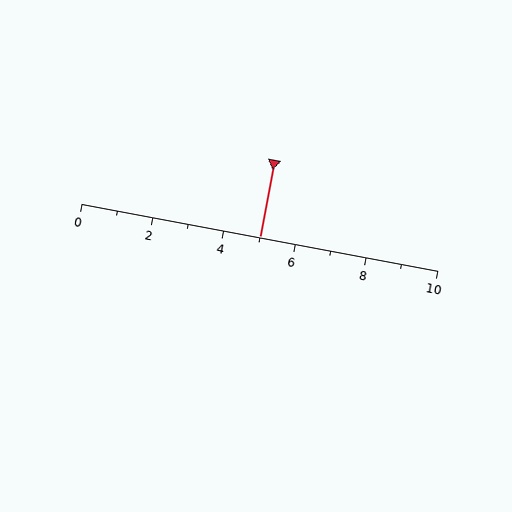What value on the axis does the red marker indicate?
The marker indicates approximately 5.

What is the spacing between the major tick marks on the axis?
The major ticks are spaced 2 apart.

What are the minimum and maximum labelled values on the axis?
The axis runs from 0 to 10.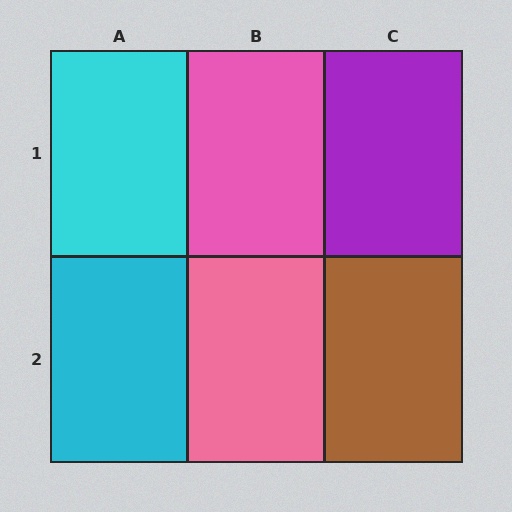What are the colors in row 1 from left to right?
Cyan, pink, purple.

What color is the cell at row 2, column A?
Cyan.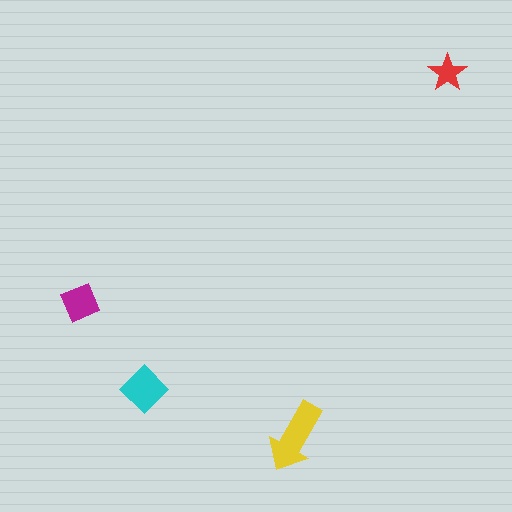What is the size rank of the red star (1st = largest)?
4th.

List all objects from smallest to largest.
The red star, the magenta square, the cyan diamond, the yellow arrow.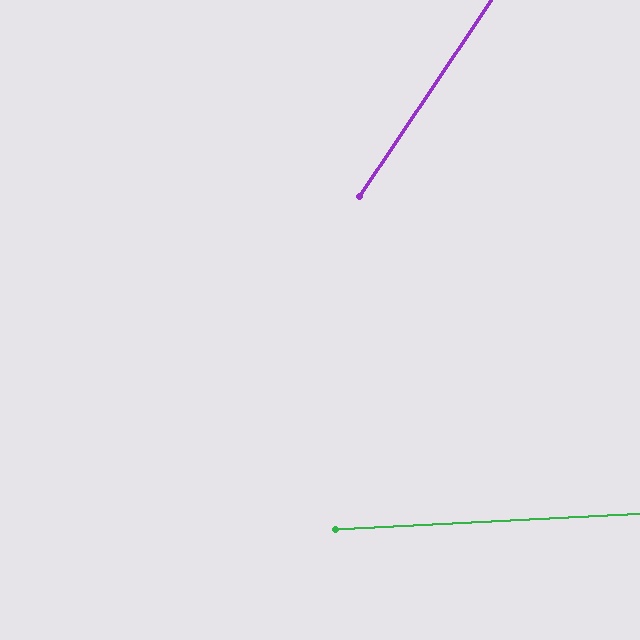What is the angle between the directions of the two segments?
Approximately 53 degrees.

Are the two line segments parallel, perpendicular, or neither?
Neither parallel nor perpendicular — they differ by about 53°.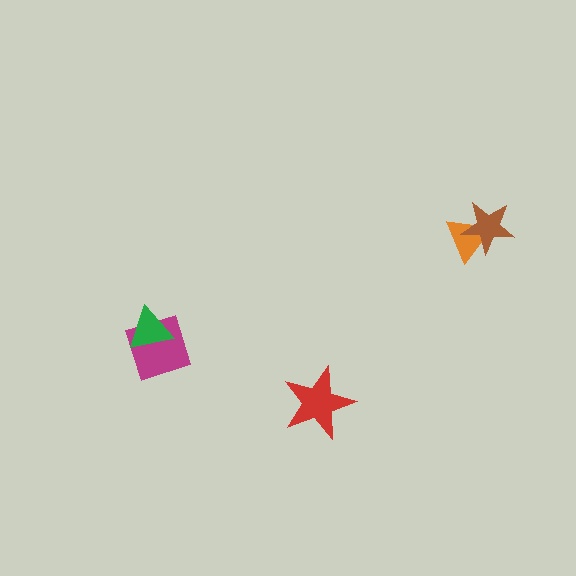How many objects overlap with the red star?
0 objects overlap with the red star.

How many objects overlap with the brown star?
1 object overlaps with the brown star.